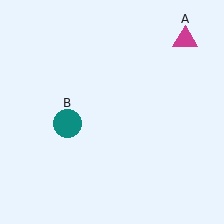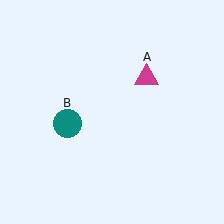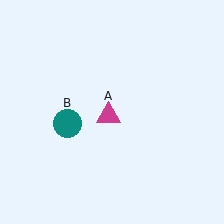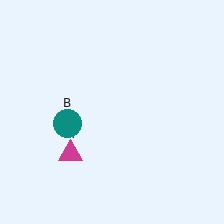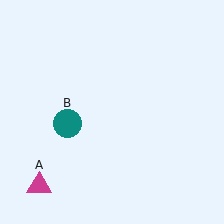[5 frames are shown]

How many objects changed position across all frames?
1 object changed position: magenta triangle (object A).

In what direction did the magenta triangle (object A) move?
The magenta triangle (object A) moved down and to the left.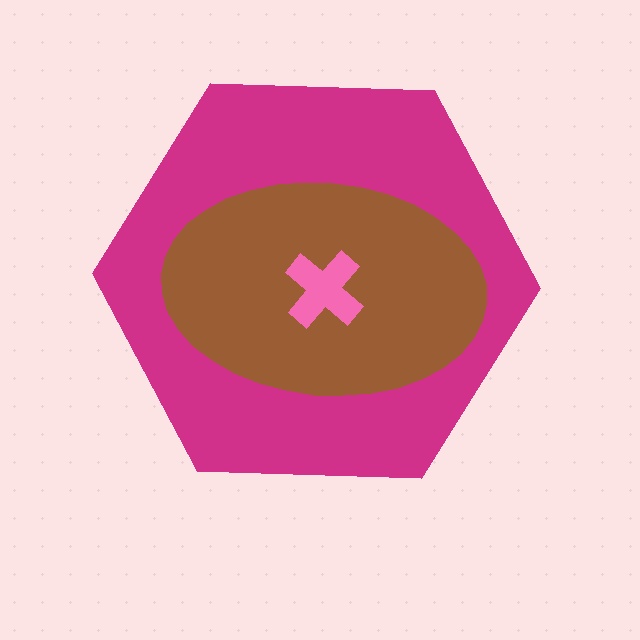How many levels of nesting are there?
3.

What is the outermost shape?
The magenta hexagon.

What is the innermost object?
The pink cross.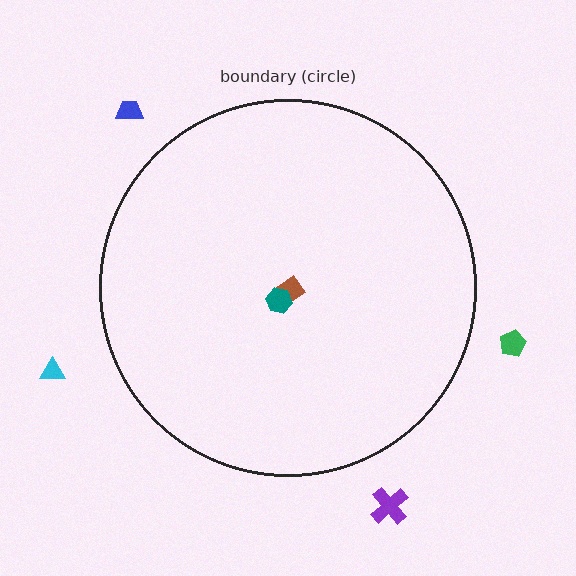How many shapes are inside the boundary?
2 inside, 4 outside.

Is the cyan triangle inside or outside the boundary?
Outside.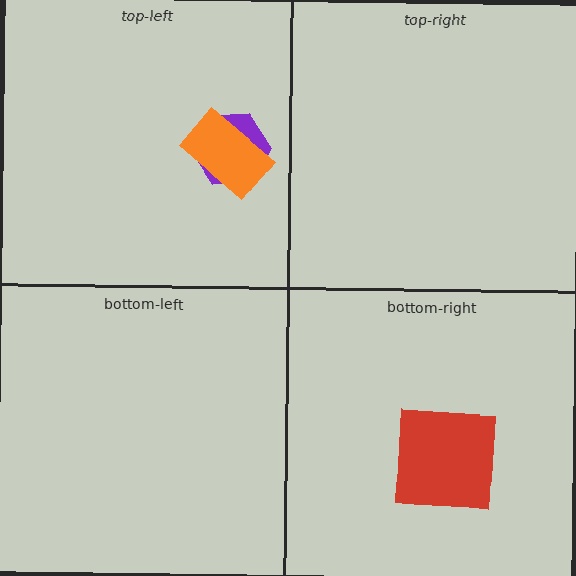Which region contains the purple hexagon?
The top-left region.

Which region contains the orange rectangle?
The top-left region.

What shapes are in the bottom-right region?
The red square.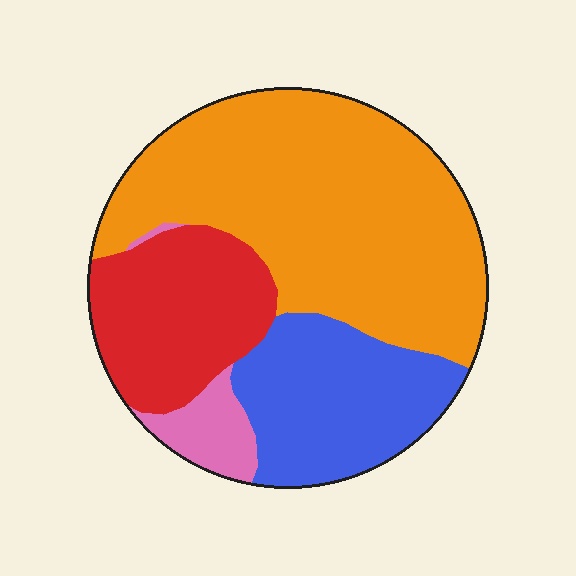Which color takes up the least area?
Pink, at roughly 5%.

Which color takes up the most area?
Orange, at roughly 50%.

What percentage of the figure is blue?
Blue takes up about one fifth (1/5) of the figure.